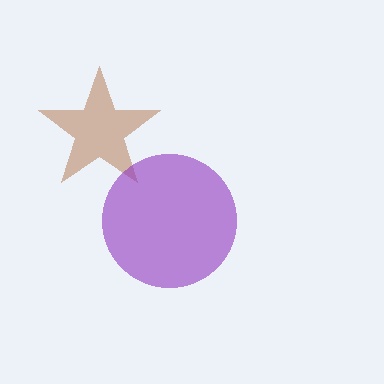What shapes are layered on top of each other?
The layered shapes are: a brown star, a purple circle.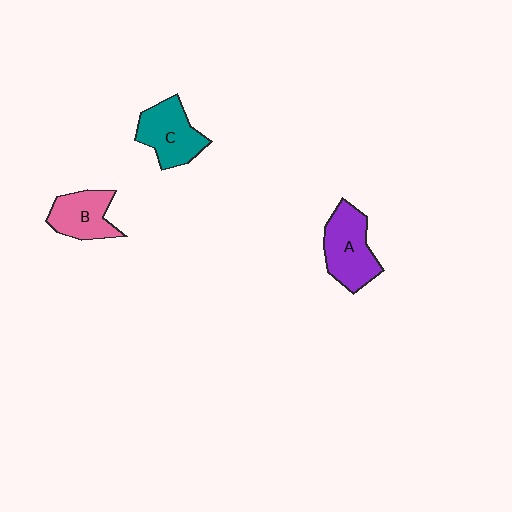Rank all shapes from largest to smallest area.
From largest to smallest: A (purple), C (teal), B (pink).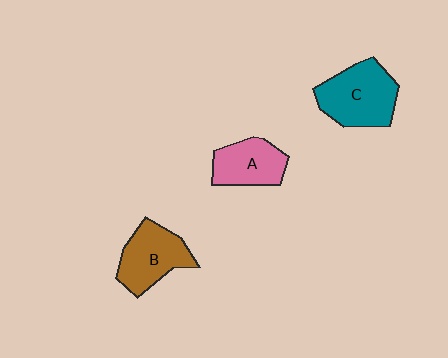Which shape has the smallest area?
Shape A (pink).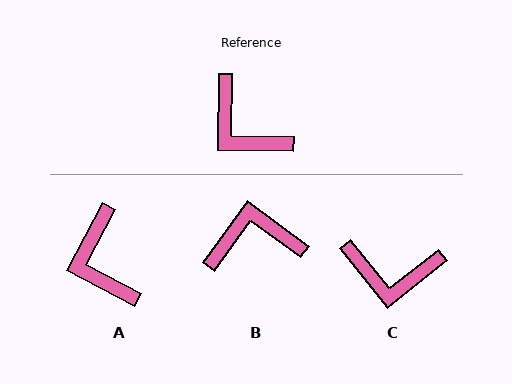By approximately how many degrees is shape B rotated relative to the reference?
Approximately 126 degrees clockwise.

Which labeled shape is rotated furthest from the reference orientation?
B, about 126 degrees away.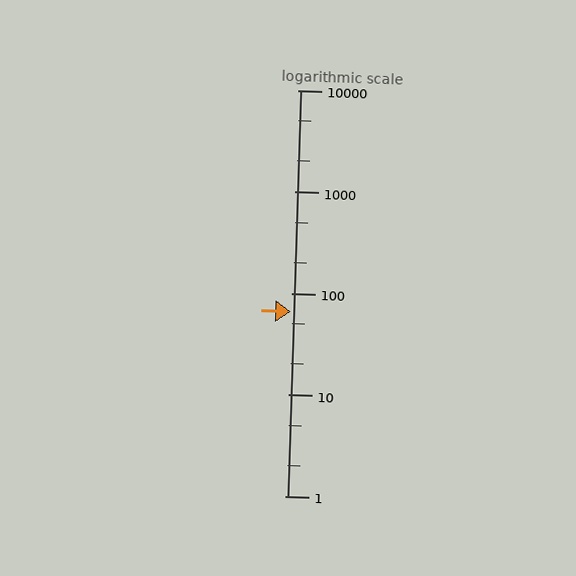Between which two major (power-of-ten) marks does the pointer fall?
The pointer is between 10 and 100.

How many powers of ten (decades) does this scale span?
The scale spans 4 decades, from 1 to 10000.